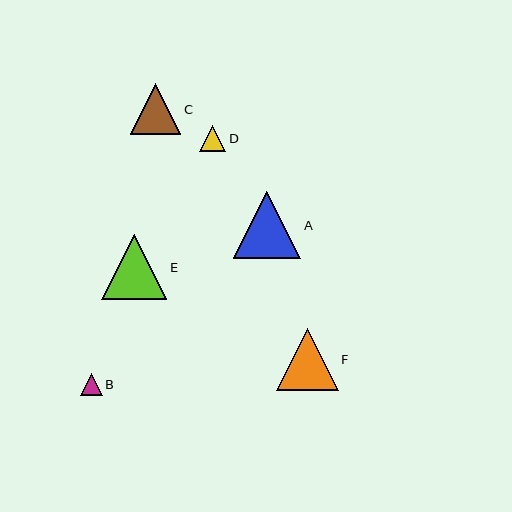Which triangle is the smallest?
Triangle B is the smallest with a size of approximately 22 pixels.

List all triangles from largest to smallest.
From largest to smallest: A, E, F, C, D, B.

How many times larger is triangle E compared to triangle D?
Triangle E is approximately 2.4 times the size of triangle D.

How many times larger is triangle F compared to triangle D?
Triangle F is approximately 2.3 times the size of triangle D.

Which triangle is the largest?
Triangle A is the largest with a size of approximately 68 pixels.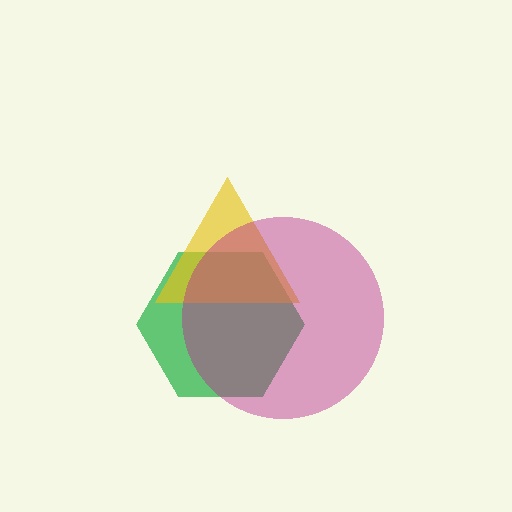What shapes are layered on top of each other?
The layered shapes are: a green hexagon, a yellow triangle, a magenta circle.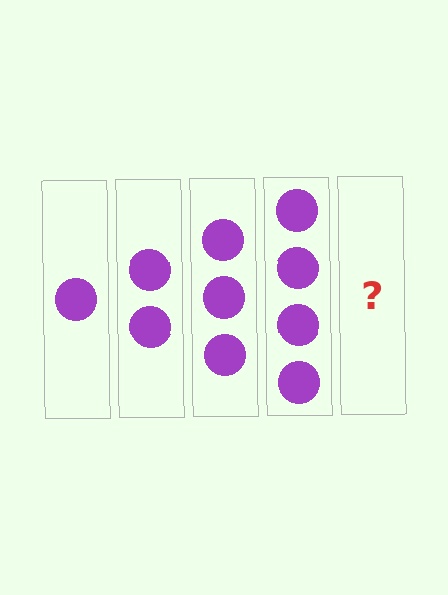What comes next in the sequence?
The next element should be 5 circles.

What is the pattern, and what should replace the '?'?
The pattern is that each step adds one more circle. The '?' should be 5 circles.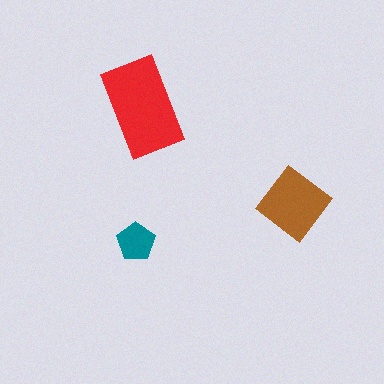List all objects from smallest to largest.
The teal pentagon, the brown diamond, the red rectangle.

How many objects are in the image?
There are 3 objects in the image.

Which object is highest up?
The red rectangle is topmost.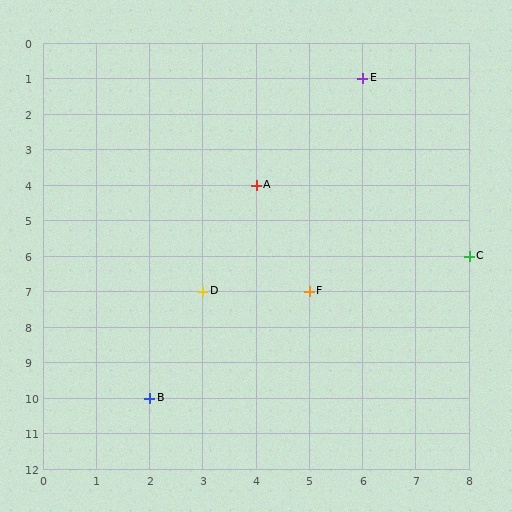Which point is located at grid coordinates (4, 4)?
Point A is at (4, 4).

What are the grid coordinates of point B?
Point B is at grid coordinates (2, 10).